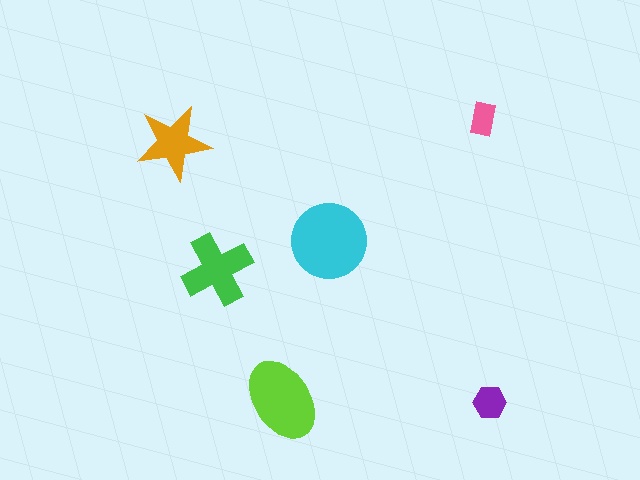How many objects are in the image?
There are 6 objects in the image.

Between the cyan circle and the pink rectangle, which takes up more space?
The cyan circle.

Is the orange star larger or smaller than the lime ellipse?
Smaller.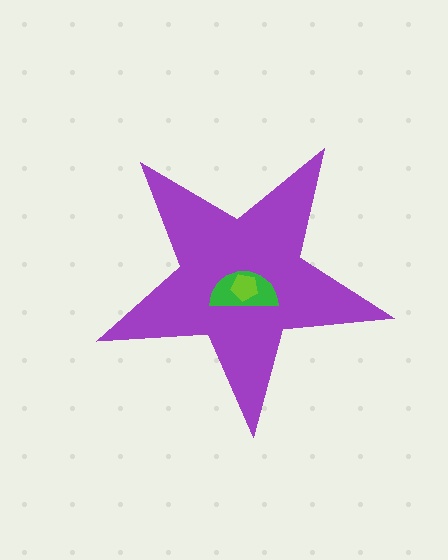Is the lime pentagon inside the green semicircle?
Yes.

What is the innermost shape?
The lime pentagon.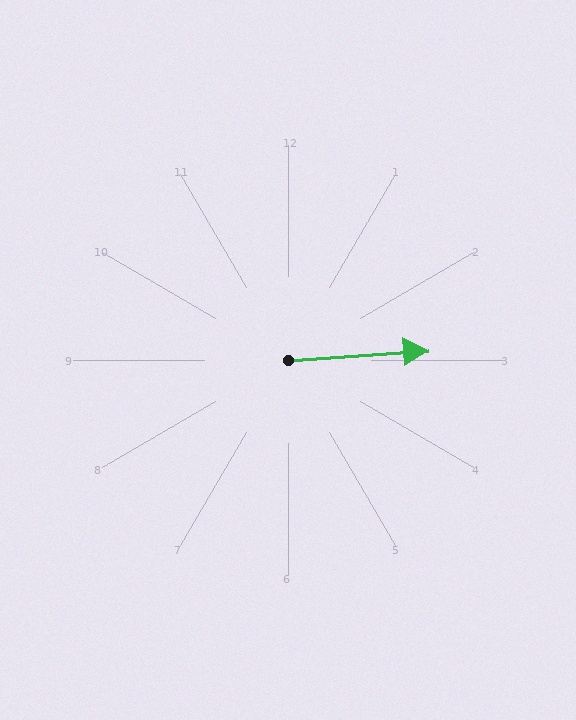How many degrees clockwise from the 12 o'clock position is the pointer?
Approximately 86 degrees.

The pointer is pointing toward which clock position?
Roughly 3 o'clock.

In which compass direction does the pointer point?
East.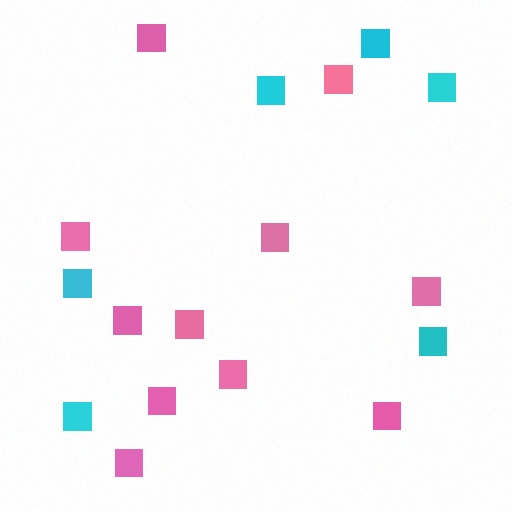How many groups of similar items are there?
There are 2 groups: one group of pink squares (11) and one group of cyan squares (6).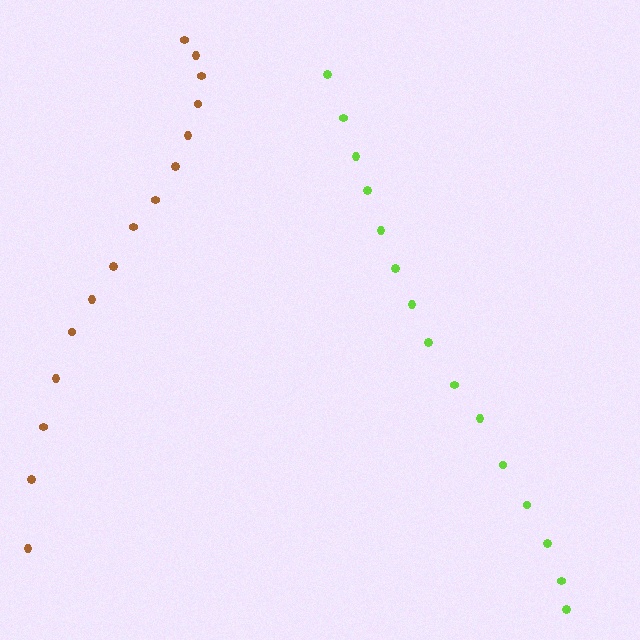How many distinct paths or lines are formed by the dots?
There are 2 distinct paths.